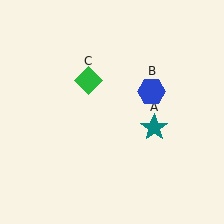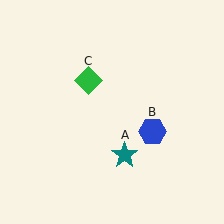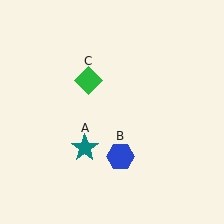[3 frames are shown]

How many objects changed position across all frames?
2 objects changed position: teal star (object A), blue hexagon (object B).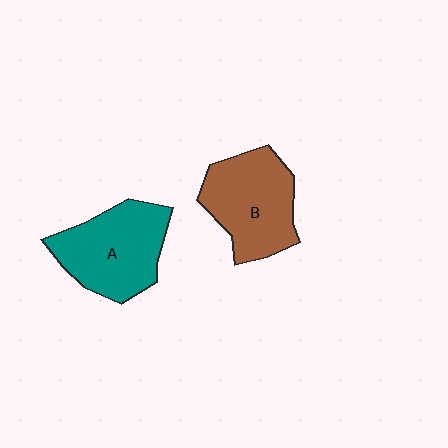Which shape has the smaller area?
Shape B (brown).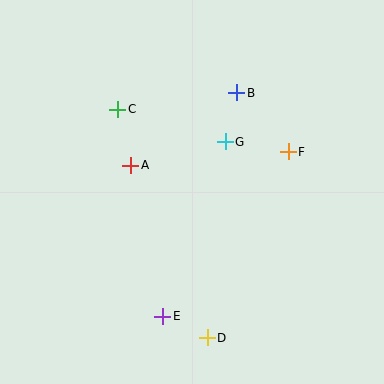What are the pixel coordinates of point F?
Point F is at (288, 152).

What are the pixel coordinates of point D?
Point D is at (207, 338).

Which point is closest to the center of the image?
Point G at (225, 142) is closest to the center.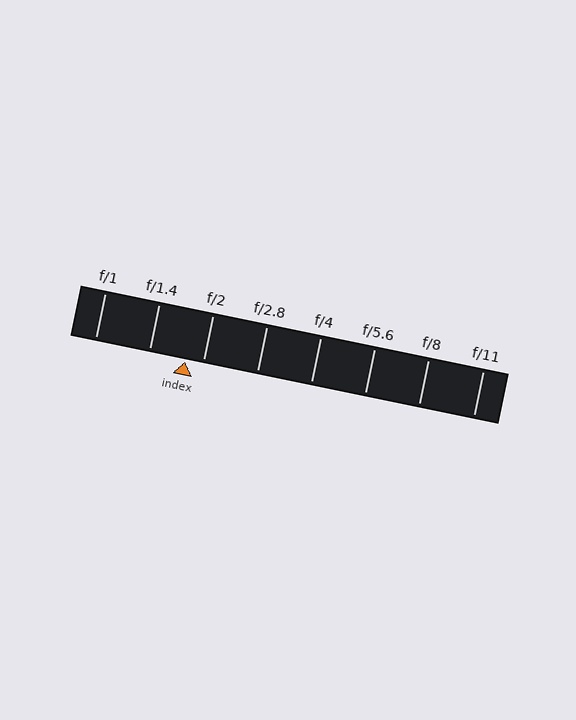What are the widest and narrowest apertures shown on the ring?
The widest aperture shown is f/1 and the narrowest is f/11.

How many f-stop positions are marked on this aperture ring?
There are 8 f-stop positions marked.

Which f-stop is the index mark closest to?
The index mark is closest to f/2.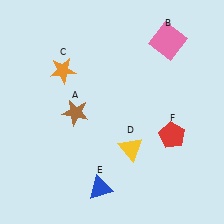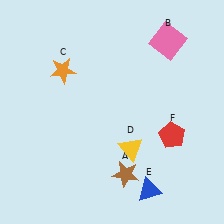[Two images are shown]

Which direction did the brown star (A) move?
The brown star (A) moved down.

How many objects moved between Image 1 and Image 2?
2 objects moved between the two images.